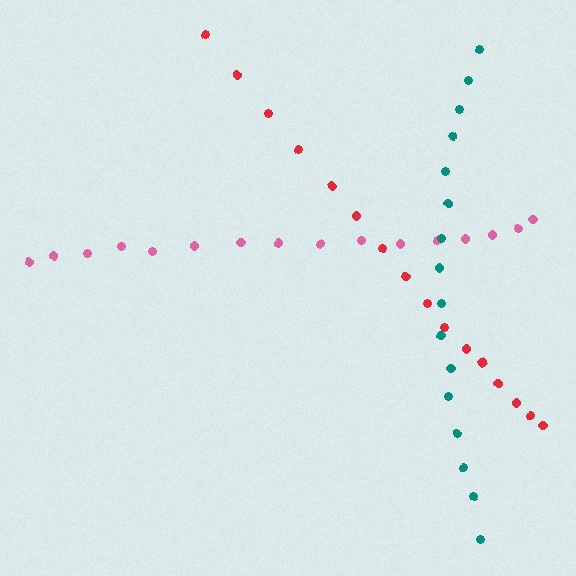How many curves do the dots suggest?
There are 3 distinct paths.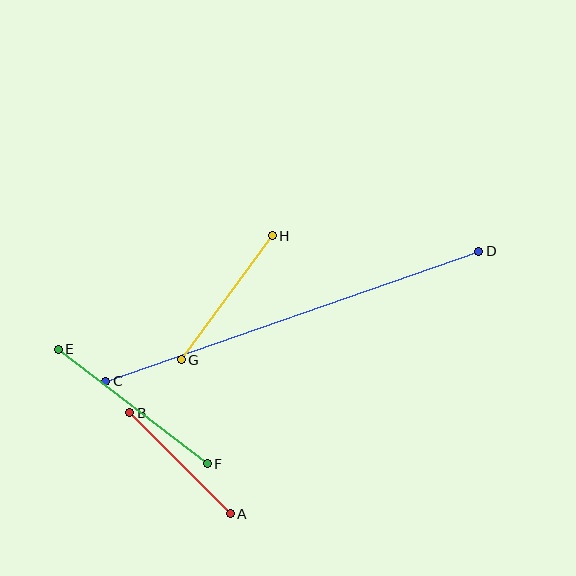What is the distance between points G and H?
The distance is approximately 154 pixels.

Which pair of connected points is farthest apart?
Points C and D are farthest apart.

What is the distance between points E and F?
The distance is approximately 188 pixels.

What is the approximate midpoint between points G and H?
The midpoint is at approximately (227, 298) pixels.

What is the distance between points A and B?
The distance is approximately 143 pixels.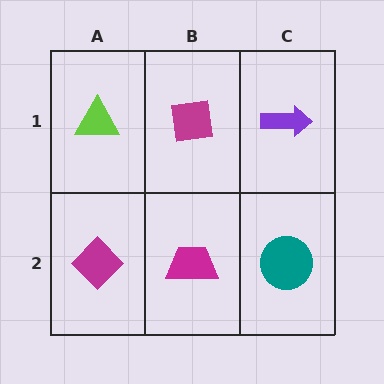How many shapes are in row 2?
3 shapes.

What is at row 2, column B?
A magenta trapezoid.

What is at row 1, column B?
A magenta square.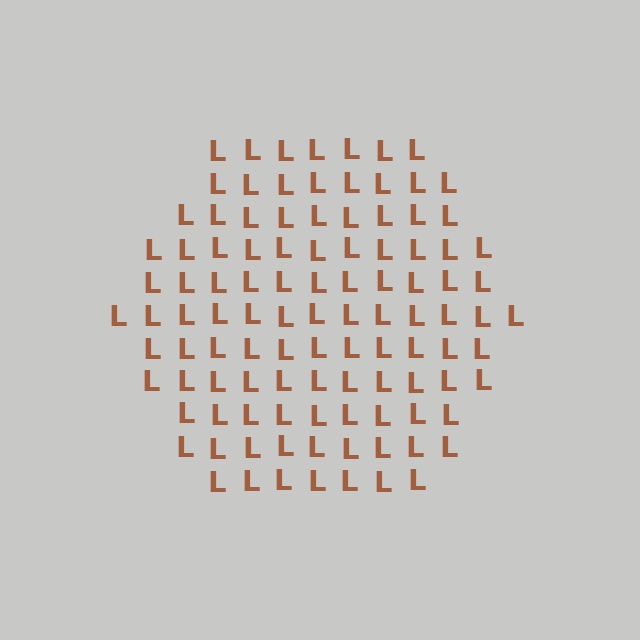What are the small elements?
The small elements are letter L's.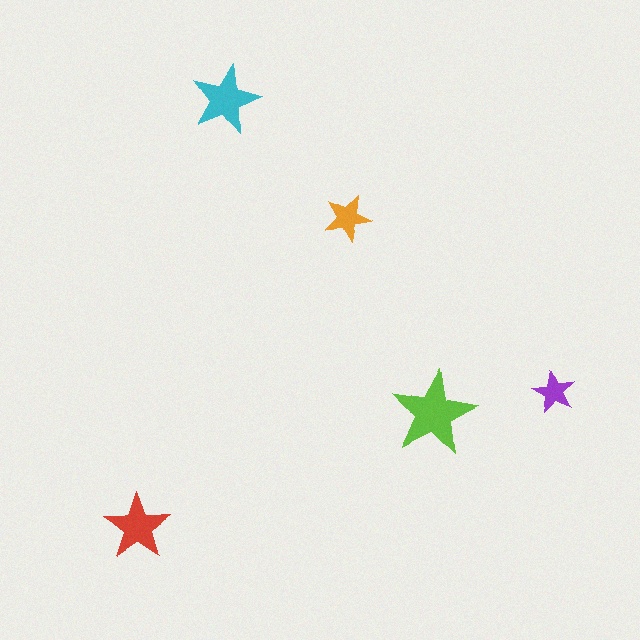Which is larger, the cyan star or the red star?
The cyan one.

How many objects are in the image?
There are 5 objects in the image.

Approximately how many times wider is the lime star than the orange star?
About 2 times wider.